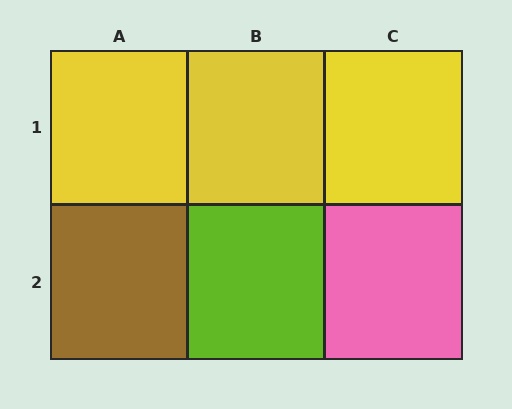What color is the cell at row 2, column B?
Lime.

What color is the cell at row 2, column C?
Pink.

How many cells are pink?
1 cell is pink.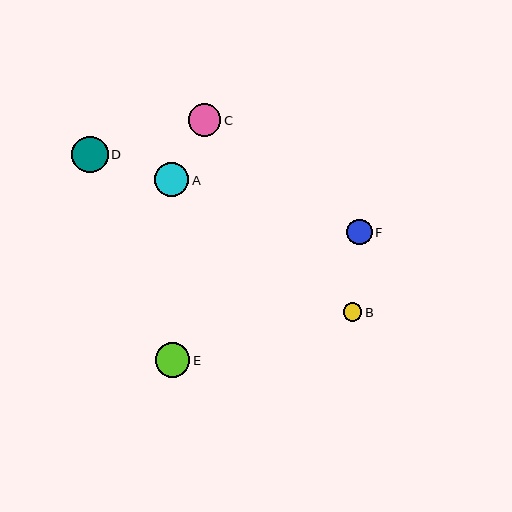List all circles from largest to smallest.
From largest to smallest: D, E, A, C, F, B.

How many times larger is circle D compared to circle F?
Circle D is approximately 1.4 times the size of circle F.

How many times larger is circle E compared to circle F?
Circle E is approximately 1.4 times the size of circle F.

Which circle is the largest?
Circle D is the largest with a size of approximately 36 pixels.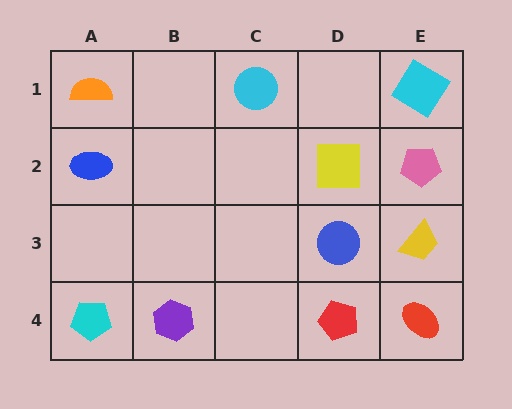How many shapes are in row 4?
4 shapes.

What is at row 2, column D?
A yellow square.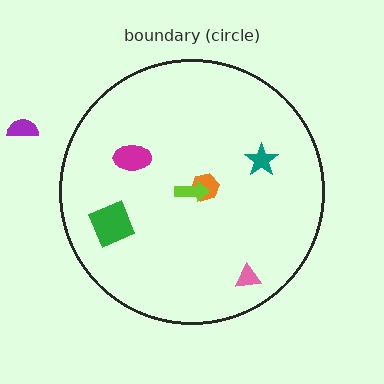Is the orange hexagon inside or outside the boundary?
Inside.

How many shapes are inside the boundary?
6 inside, 1 outside.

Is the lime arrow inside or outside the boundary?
Inside.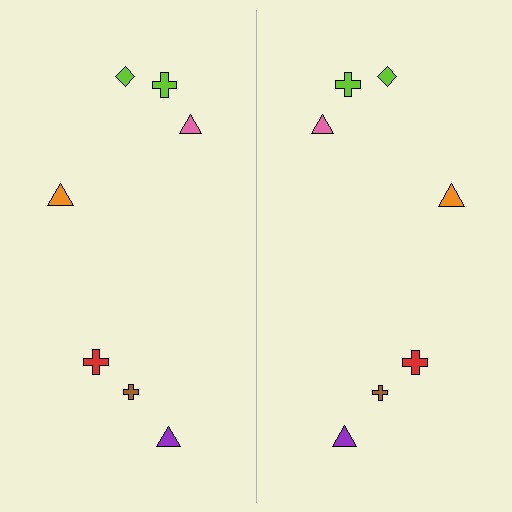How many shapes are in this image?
There are 14 shapes in this image.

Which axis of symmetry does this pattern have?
The pattern has a vertical axis of symmetry running through the center of the image.